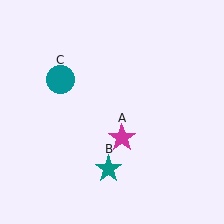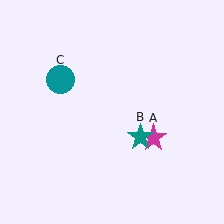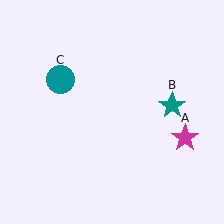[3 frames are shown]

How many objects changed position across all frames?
2 objects changed position: magenta star (object A), teal star (object B).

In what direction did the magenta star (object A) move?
The magenta star (object A) moved right.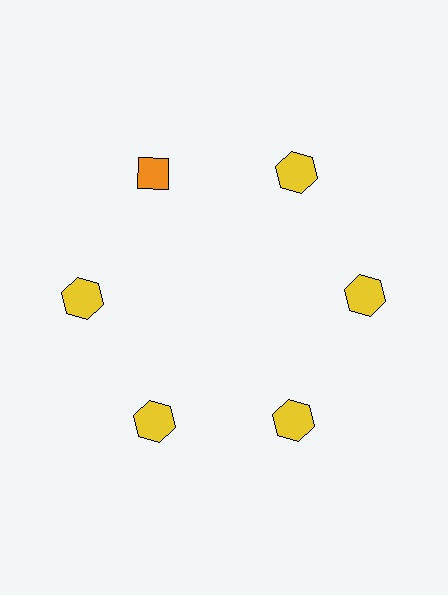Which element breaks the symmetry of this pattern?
The orange diamond at roughly the 11 o'clock position breaks the symmetry. All other shapes are yellow hexagons.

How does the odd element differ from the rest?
It differs in both color (orange instead of yellow) and shape (diamond instead of hexagon).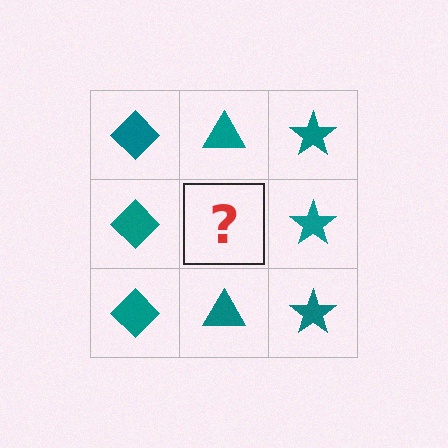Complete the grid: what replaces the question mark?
The question mark should be replaced with a teal triangle.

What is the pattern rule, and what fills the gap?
The rule is that each column has a consistent shape. The gap should be filled with a teal triangle.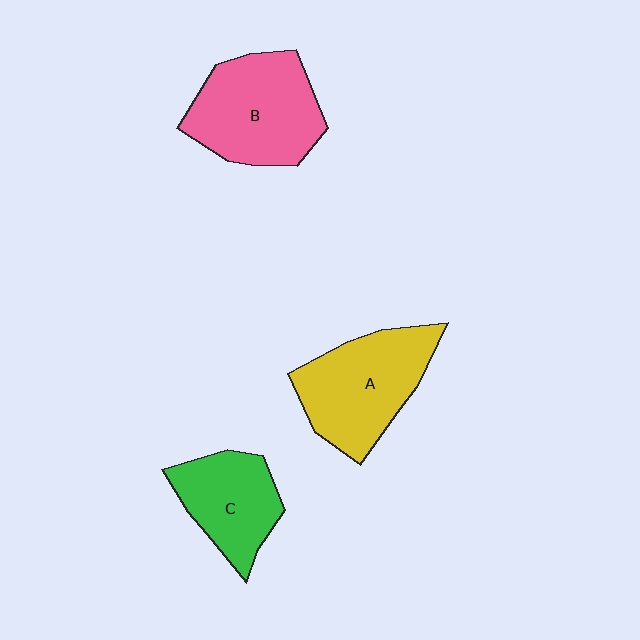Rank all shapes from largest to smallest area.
From largest to smallest: B (pink), A (yellow), C (green).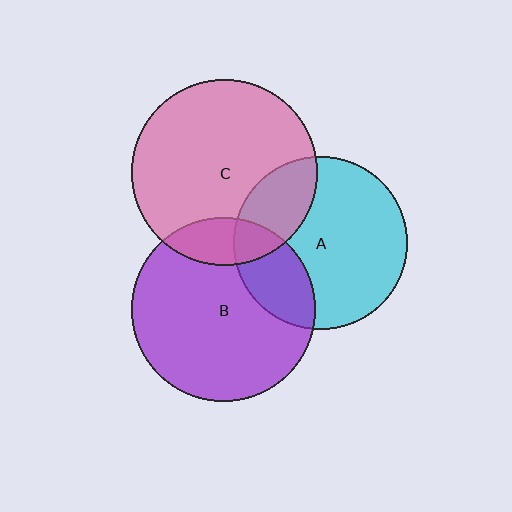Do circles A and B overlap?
Yes.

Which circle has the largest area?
Circle C (pink).